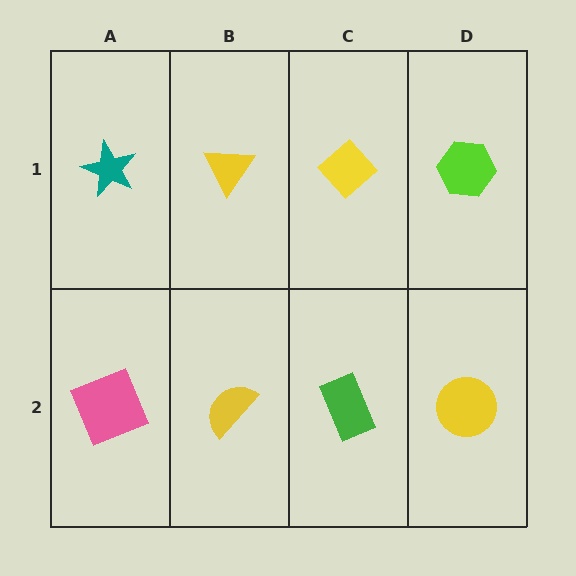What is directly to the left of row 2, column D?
A green rectangle.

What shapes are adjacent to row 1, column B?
A yellow semicircle (row 2, column B), a teal star (row 1, column A), a yellow diamond (row 1, column C).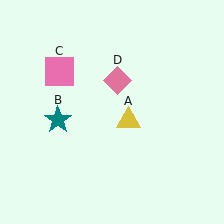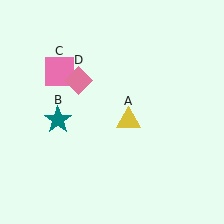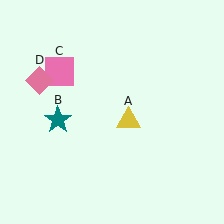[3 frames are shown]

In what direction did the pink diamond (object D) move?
The pink diamond (object D) moved left.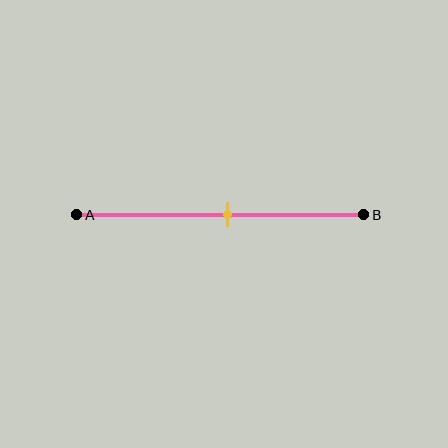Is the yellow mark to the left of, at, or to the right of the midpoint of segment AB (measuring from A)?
The yellow mark is approximately at the midpoint of segment AB.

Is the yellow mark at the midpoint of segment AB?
Yes, the mark is approximately at the midpoint.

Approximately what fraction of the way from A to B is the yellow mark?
The yellow mark is approximately 55% of the way from A to B.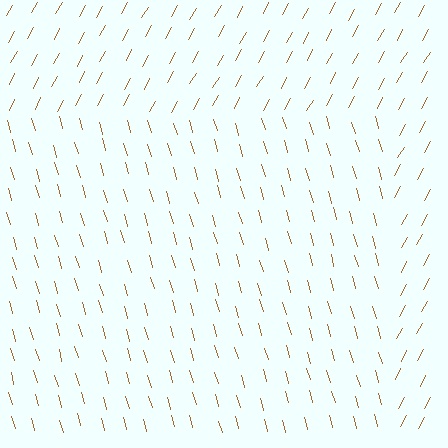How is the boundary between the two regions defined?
The boundary is defined purely by a change in line orientation (approximately 45 degrees difference). All lines are the same color and thickness.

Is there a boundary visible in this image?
Yes, there is a texture boundary formed by a change in line orientation.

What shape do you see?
I see a rectangle.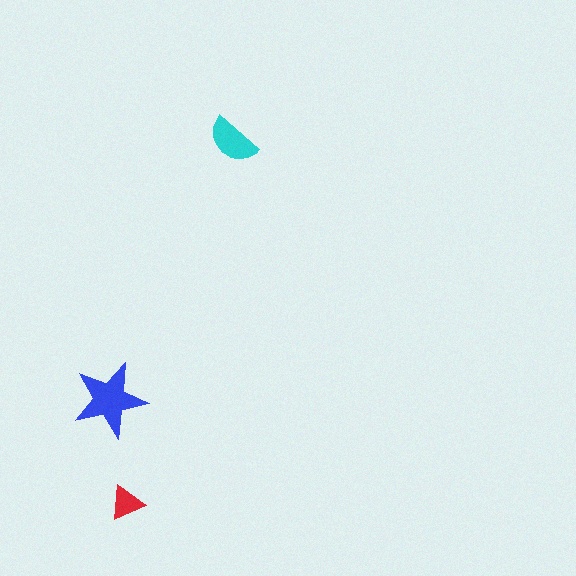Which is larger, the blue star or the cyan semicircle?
The blue star.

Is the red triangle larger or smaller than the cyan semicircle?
Smaller.